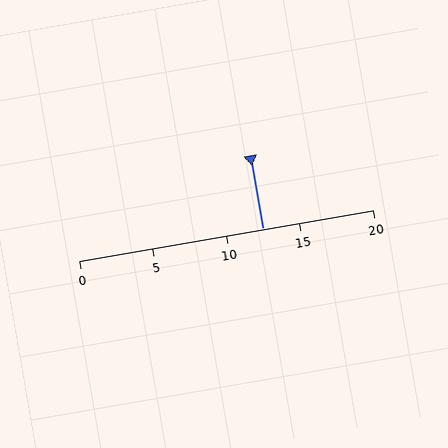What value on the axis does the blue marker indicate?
The marker indicates approximately 12.5.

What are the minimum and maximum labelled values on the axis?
The axis runs from 0 to 20.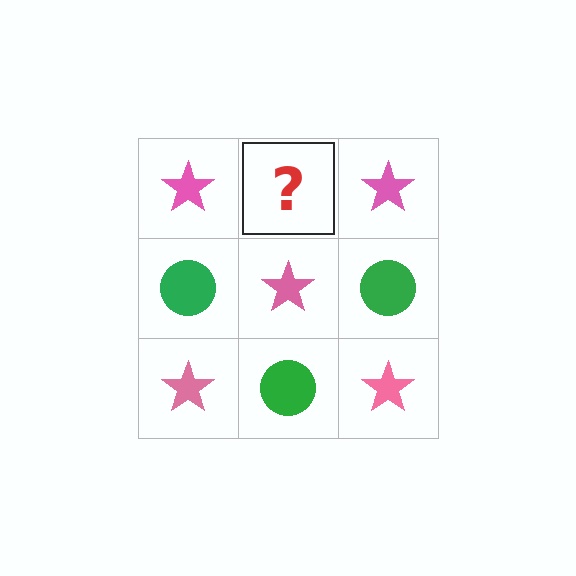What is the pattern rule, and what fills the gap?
The rule is that it alternates pink star and green circle in a checkerboard pattern. The gap should be filled with a green circle.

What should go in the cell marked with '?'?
The missing cell should contain a green circle.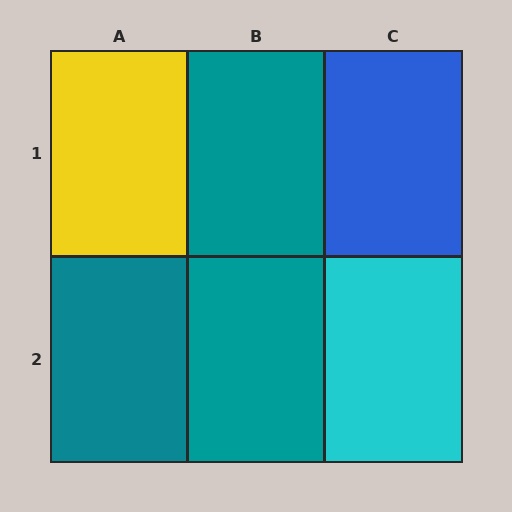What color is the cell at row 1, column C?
Blue.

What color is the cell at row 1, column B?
Teal.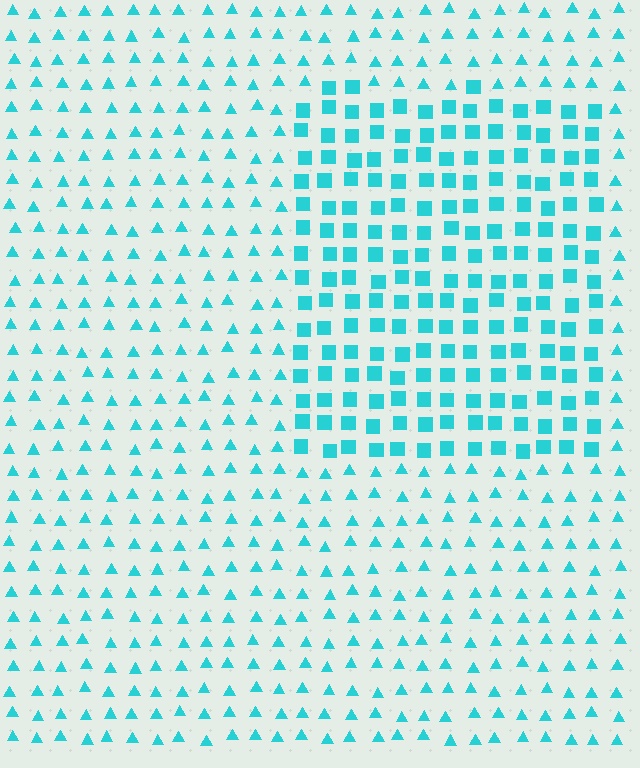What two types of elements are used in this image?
The image uses squares inside the rectangle region and triangles outside it.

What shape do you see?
I see a rectangle.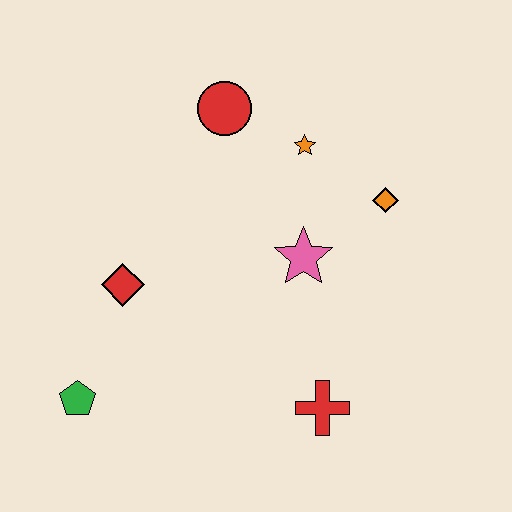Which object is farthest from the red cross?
The red circle is farthest from the red cross.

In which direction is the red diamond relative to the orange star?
The red diamond is to the left of the orange star.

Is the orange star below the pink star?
No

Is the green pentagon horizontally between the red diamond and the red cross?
No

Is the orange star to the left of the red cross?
Yes